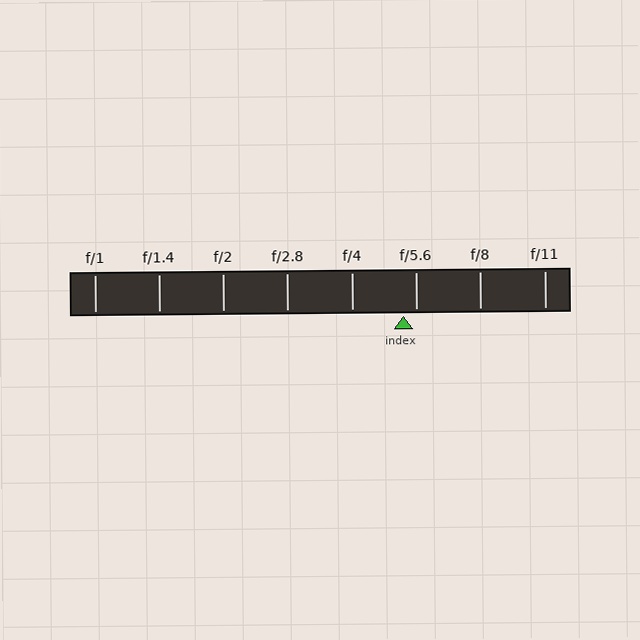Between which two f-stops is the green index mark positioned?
The index mark is between f/4 and f/5.6.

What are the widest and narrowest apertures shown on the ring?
The widest aperture shown is f/1 and the narrowest is f/11.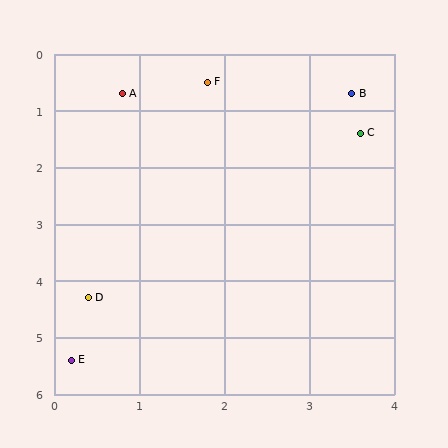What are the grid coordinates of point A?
Point A is at approximately (0.8, 0.7).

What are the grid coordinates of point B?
Point B is at approximately (3.5, 0.7).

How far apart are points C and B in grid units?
Points C and B are about 0.7 grid units apart.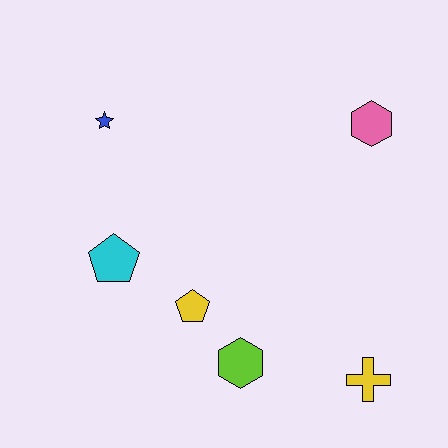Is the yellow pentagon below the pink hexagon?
Yes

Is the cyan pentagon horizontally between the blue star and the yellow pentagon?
Yes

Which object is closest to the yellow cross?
The lime hexagon is closest to the yellow cross.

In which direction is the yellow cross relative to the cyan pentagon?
The yellow cross is to the right of the cyan pentagon.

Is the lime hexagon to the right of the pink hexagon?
No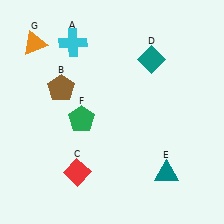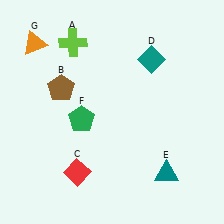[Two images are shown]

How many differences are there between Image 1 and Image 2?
There is 1 difference between the two images.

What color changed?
The cross (A) changed from cyan in Image 1 to lime in Image 2.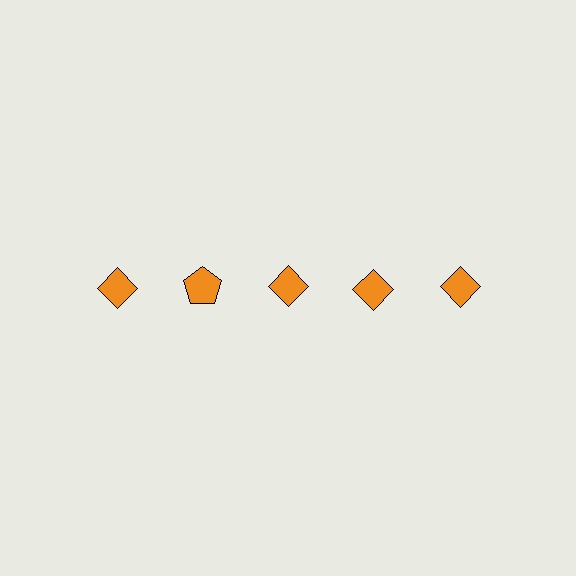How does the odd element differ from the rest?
It has a different shape: pentagon instead of diamond.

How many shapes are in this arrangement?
There are 5 shapes arranged in a grid pattern.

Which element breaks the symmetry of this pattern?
The orange pentagon in the top row, second from left column breaks the symmetry. All other shapes are orange diamonds.